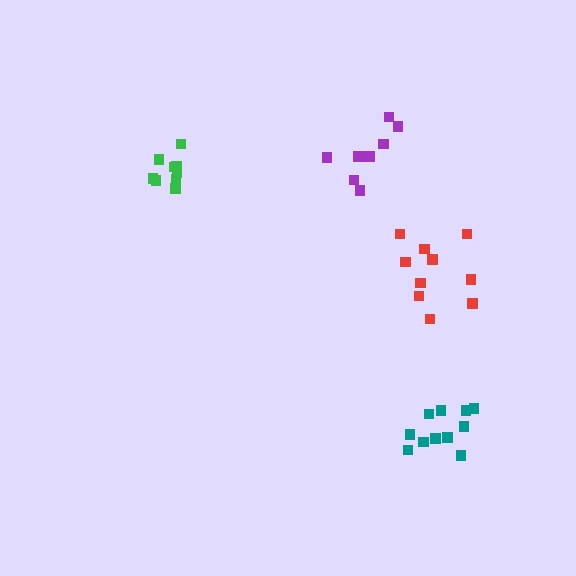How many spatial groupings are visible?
There are 4 spatial groupings.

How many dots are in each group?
Group 1: 10 dots, Group 2: 11 dots, Group 3: 8 dots, Group 4: 9 dots (38 total).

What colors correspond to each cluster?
The clusters are colored: red, teal, purple, green.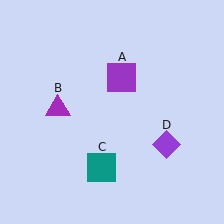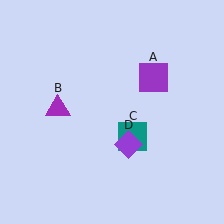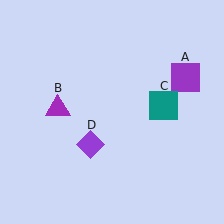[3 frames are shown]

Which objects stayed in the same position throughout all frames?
Purple triangle (object B) remained stationary.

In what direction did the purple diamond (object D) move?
The purple diamond (object D) moved left.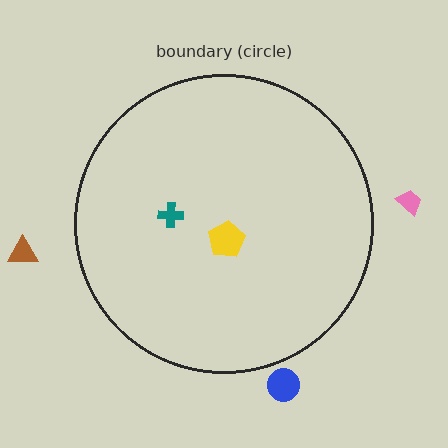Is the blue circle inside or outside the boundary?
Outside.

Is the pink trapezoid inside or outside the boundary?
Outside.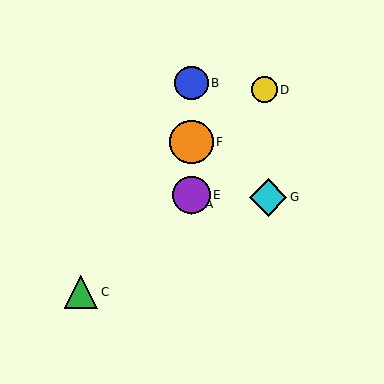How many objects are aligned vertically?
4 objects (A, B, E, F) are aligned vertically.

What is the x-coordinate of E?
Object E is at x≈192.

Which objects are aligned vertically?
Objects A, B, E, F are aligned vertically.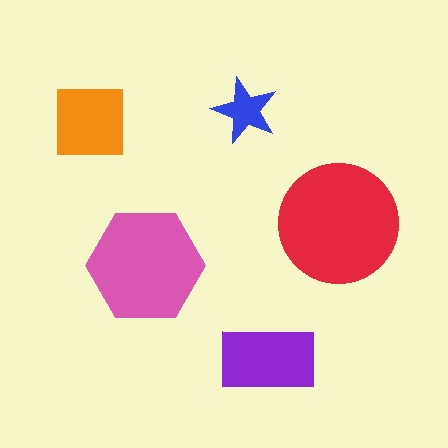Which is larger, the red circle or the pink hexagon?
The red circle.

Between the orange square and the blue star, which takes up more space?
The orange square.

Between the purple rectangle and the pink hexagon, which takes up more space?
The pink hexagon.